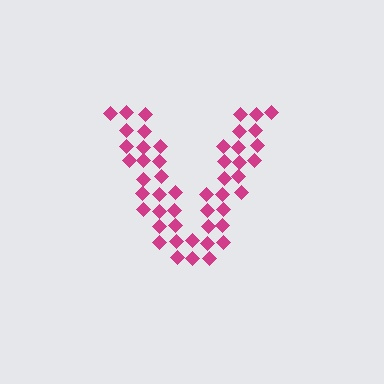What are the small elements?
The small elements are diamonds.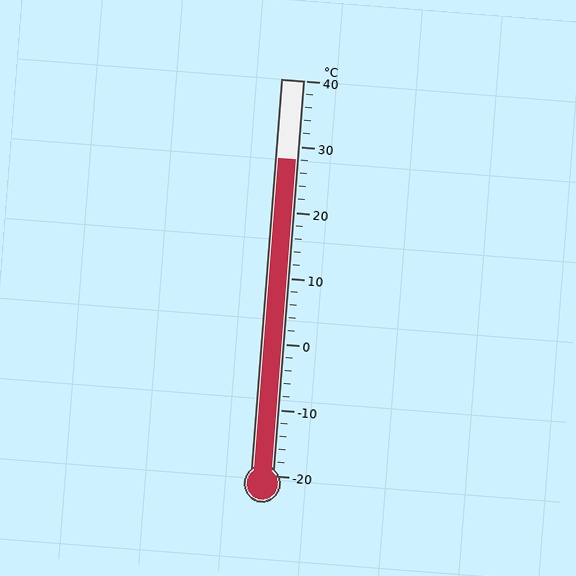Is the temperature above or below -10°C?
The temperature is above -10°C.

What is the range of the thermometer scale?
The thermometer scale ranges from -20°C to 40°C.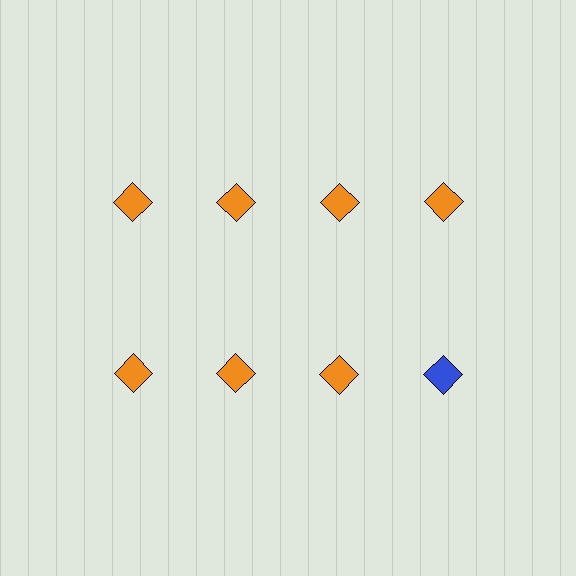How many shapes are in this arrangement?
There are 8 shapes arranged in a grid pattern.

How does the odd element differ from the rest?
It has a different color: blue instead of orange.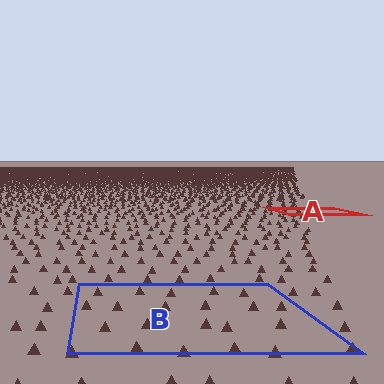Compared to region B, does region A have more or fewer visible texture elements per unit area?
Region A has more texture elements per unit area — they are packed more densely because it is farther away.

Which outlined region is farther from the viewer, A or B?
Region A is farther from the viewer — the texture elements inside it appear smaller and more densely packed.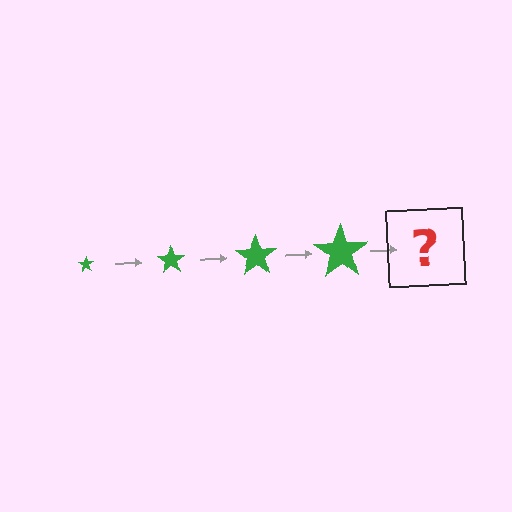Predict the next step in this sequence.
The next step is a green star, larger than the previous one.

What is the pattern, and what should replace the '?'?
The pattern is that the star gets progressively larger each step. The '?' should be a green star, larger than the previous one.